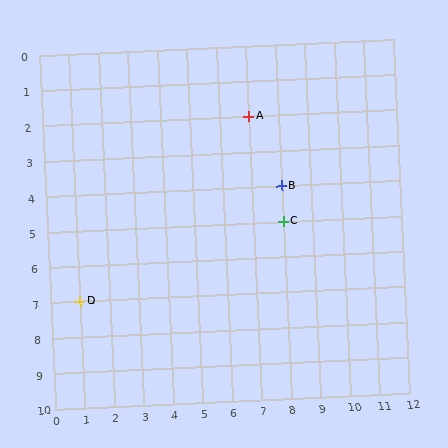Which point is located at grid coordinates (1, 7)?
Point D is at (1, 7).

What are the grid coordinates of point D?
Point D is at grid coordinates (1, 7).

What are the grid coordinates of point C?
Point C is at grid coordinates (8, 5).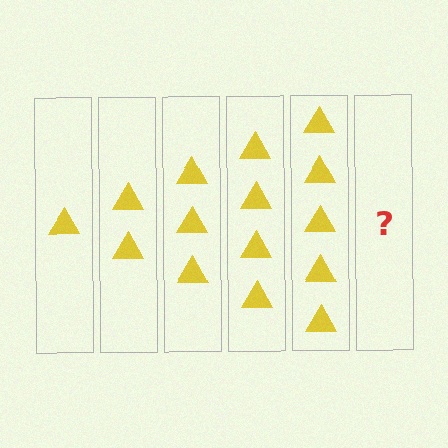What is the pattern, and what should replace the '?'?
The pattern is that each step adds one more triangle. The '?' should be 6 triangles.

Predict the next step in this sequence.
The next step is 6 triangles.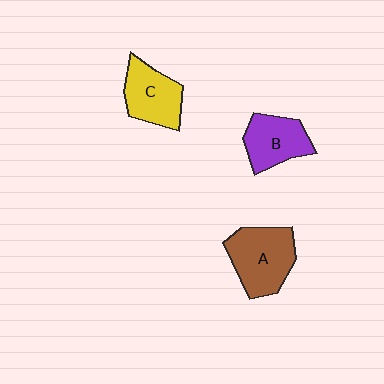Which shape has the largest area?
Shape A (brown).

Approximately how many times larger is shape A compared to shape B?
Approximately 1.3 times.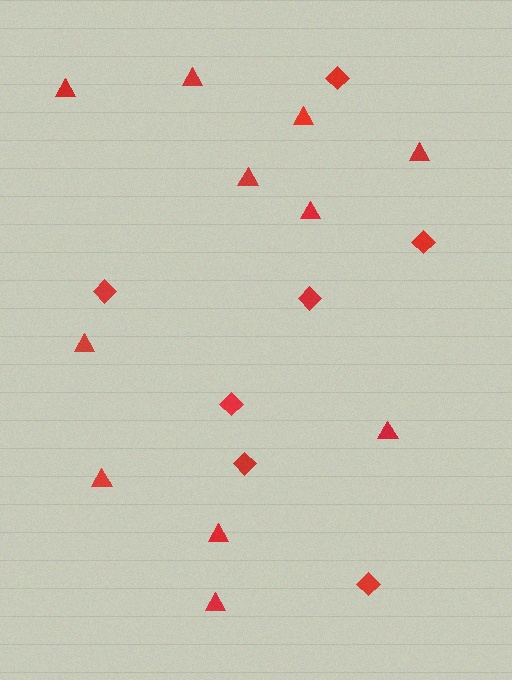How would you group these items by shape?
There are 2 groups: one group of triangles (11) and one group of diamonds (7).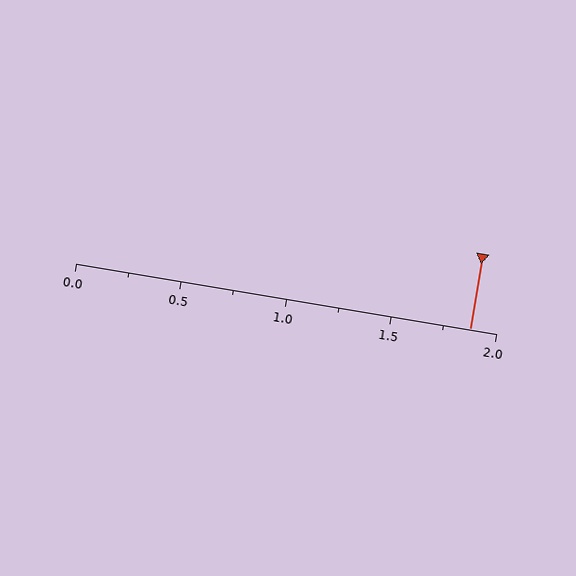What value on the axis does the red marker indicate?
The marker indicates approximately 1.88.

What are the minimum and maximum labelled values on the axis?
The axis runs from 0.0 to 2.0.